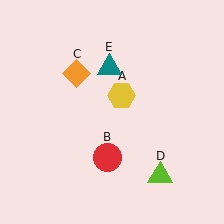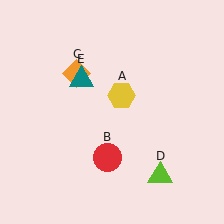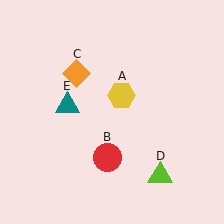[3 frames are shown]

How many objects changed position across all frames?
1 object changed position: teal triangle (object E).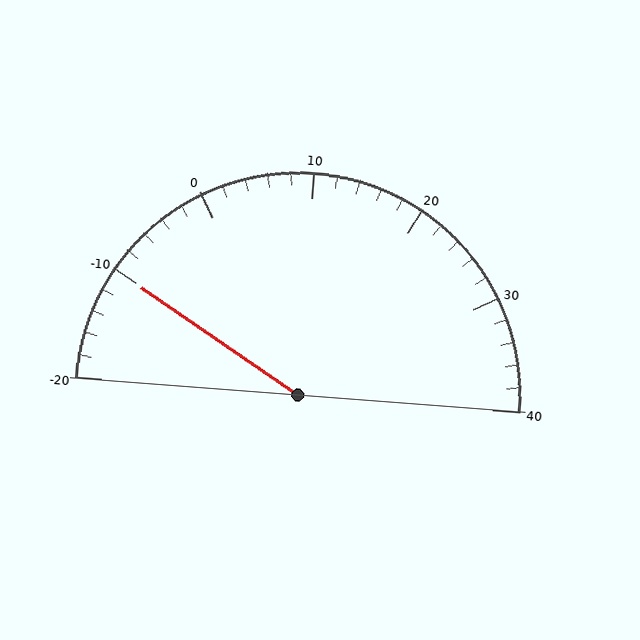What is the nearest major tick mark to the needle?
The nearest major tick mark is -10.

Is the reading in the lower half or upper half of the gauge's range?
The reading is in the lower half of the range (-20 to 40).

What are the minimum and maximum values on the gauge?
The gauge ranges from -20 to 40.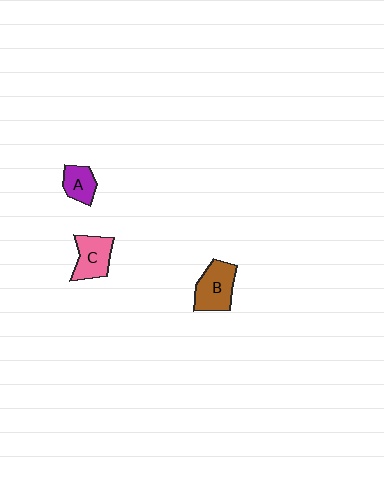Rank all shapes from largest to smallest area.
From largest to smallest: B (brown), C (pink), A (purple).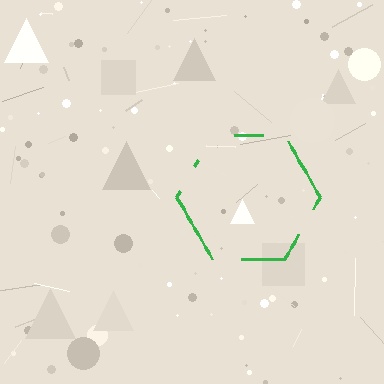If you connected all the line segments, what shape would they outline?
They would outline a hexagon.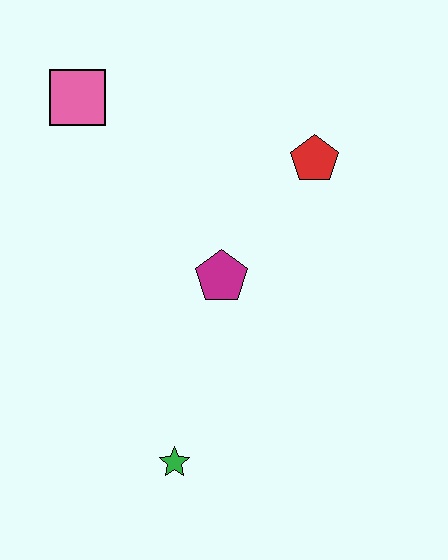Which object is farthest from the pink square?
The green star is farthest from the pink square.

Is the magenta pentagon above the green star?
Yes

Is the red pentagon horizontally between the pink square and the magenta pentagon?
No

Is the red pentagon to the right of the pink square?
Yes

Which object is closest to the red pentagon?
The magenta pentagon is closest to the red pentagon.